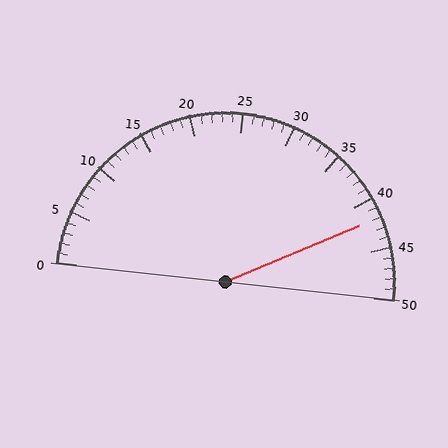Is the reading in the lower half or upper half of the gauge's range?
The reading is in the upper half of the range (0 to 50).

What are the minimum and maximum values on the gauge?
The gauge ranges from 0 to 50.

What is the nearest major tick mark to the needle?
The nearest major tick mark is 40.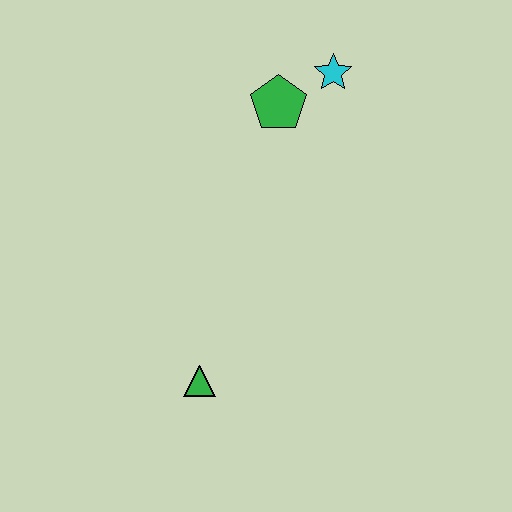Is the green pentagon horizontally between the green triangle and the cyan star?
Yes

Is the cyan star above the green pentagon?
Yes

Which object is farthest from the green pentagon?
The green triangle is farthest from the green pentagon.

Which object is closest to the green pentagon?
The cyan star is closest to the green pentagon.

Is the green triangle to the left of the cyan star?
Yes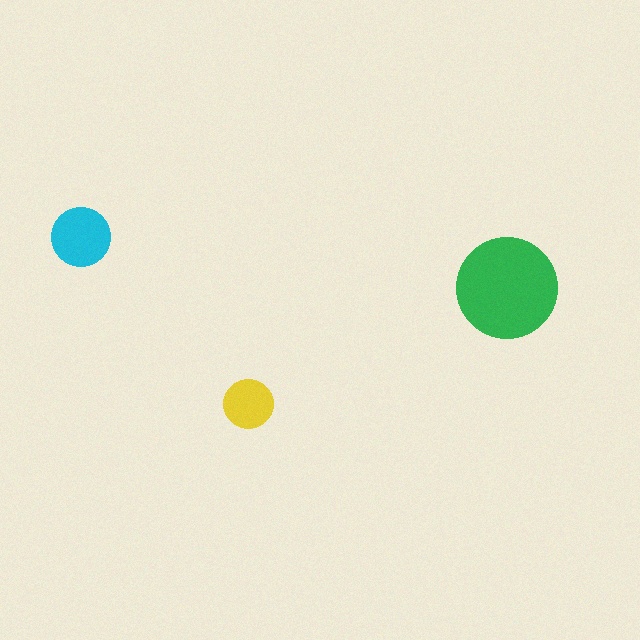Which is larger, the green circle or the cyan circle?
The green one.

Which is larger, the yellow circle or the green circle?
The green one.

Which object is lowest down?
The yellow circle is bottommost.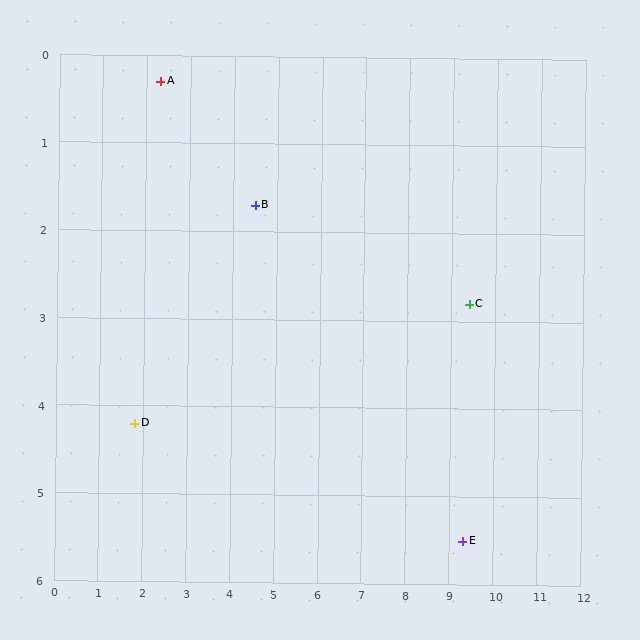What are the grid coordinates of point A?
Point A is at approximately (2.3, 0.3).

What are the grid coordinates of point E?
Point E is at approximately (9.3, 5.5).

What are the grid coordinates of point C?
Point C is at approximately (9.4, 2.8).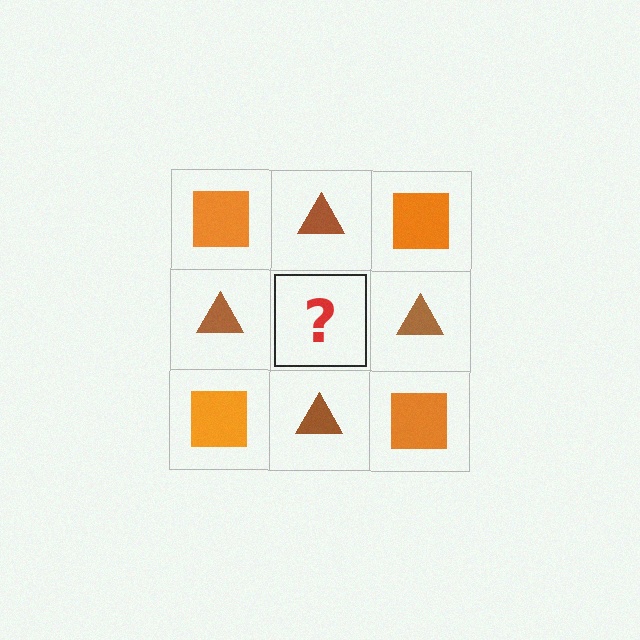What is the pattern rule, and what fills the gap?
The rule is that it alternates orange square and brown triangle in a checkerboard pattern. The gap should be filled with an orange square.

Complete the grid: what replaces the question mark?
The question mark should be replaced with an orange square.